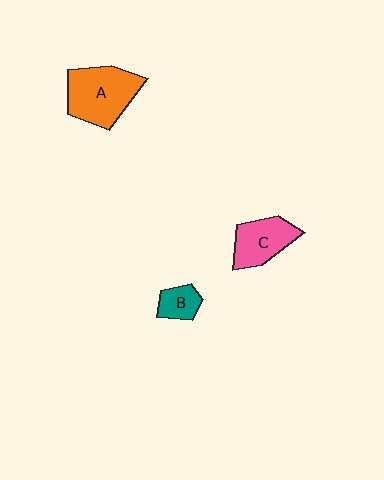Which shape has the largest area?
Shape A (orange).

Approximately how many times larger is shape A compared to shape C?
Approximately 1.4 times.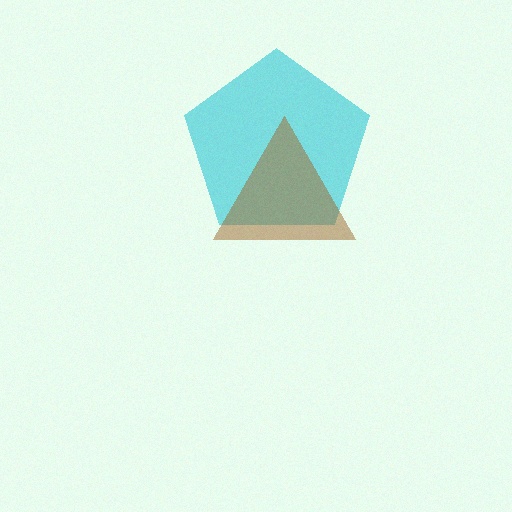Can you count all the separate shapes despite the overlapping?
Yes, there are 2 separate shapes.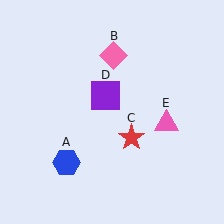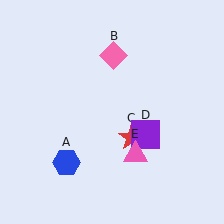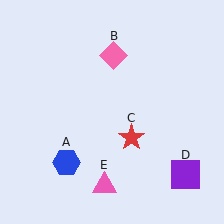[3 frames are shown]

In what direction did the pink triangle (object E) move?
The pink triangle (object E) moved down and to the left.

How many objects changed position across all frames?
2 objects changed position: purple square (object D), pink triangle (object E).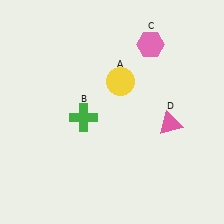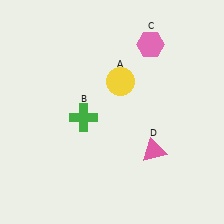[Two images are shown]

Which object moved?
The pink triangle (D) moved down.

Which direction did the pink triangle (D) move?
The pink triangle (D) moved down.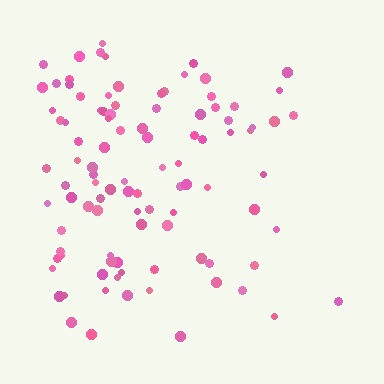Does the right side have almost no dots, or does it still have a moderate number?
Still a moderate number, just noticeably fewer than the left.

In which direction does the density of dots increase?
From right to left, with the left side densest.